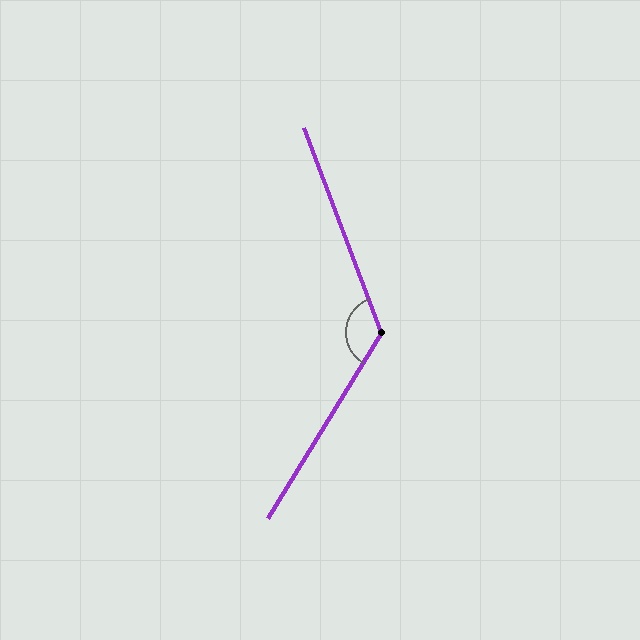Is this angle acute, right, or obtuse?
It is obtuse.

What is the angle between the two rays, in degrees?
Approximately 128 degrees.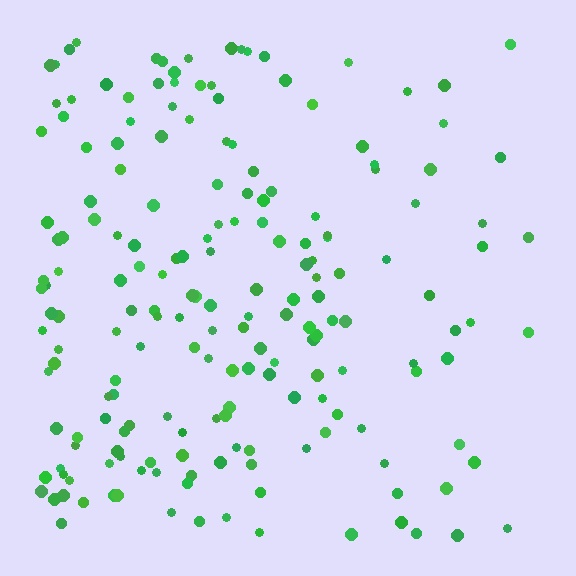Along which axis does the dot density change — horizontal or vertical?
Horizontal.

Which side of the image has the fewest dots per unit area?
The right.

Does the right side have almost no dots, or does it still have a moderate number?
Still a moderate number, just noticeably fewer than the left.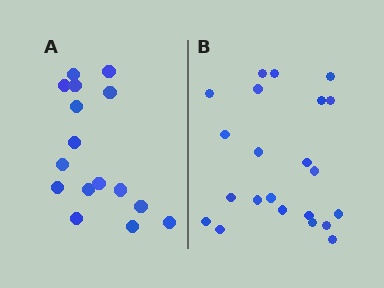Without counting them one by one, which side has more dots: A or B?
Region B (the right region) has more dots.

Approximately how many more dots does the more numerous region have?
Region B has about 6 more dots than region A.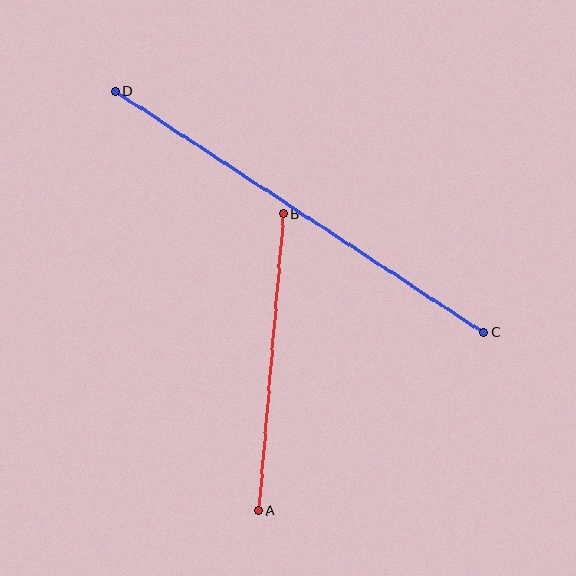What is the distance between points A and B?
The distance is approximately 298 pixels.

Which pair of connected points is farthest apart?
Points C and D are farthest apart.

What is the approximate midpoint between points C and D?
The midpoint is at approximately (300, 212) pixels.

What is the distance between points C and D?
The distance is approximately 440 pixels.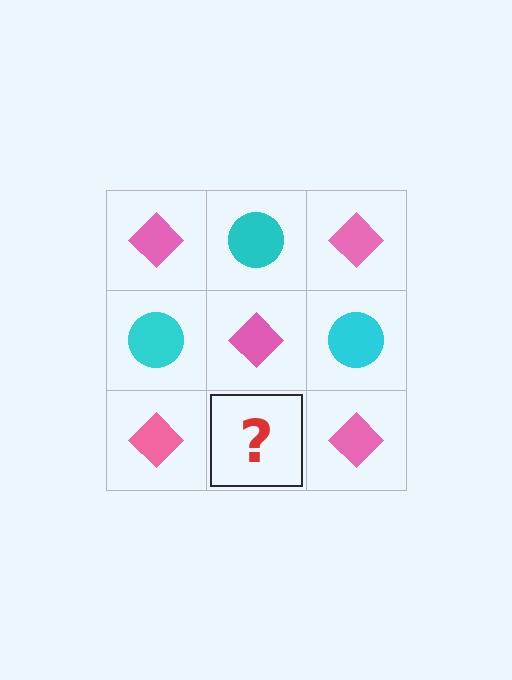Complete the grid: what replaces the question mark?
The question mark should be replaced with a cyan circle.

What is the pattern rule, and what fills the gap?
The rule is that it alternates pink diamond and cyan circle in a checkerboard pattern. The gap should be filled with a cyan circle.